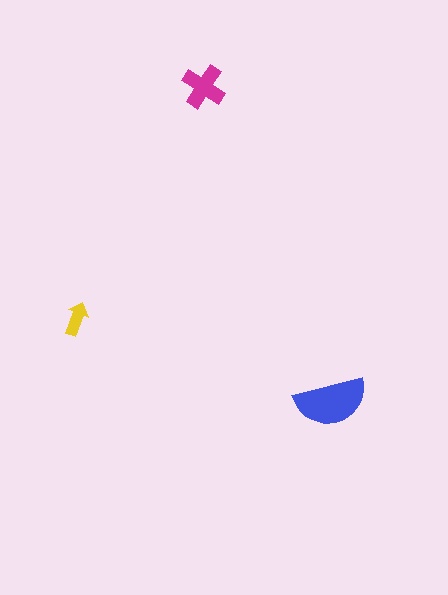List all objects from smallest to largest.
The yellow arrow, the magenta cross, the blue semicircle.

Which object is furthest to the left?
The yellow arrow is leftmost.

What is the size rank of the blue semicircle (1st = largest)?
1st.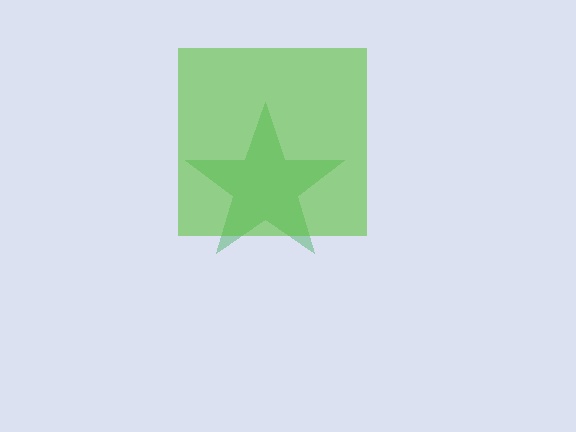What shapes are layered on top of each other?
The layered shapes are: a green star, a lime square.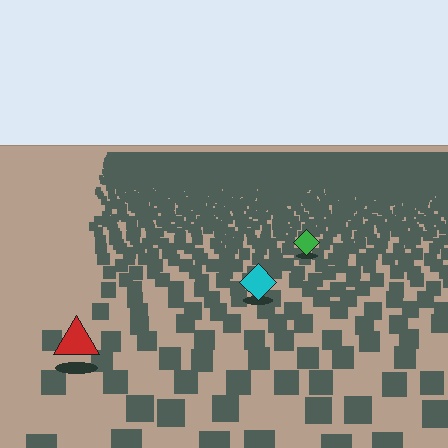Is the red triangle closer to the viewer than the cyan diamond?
Yes. The red triangle is closer — you can tell from the texture gradient: the ground texture is coarser near it.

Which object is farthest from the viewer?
The green diamond is farthest from the viewer. It appears smaller and the ground texture around it is denser.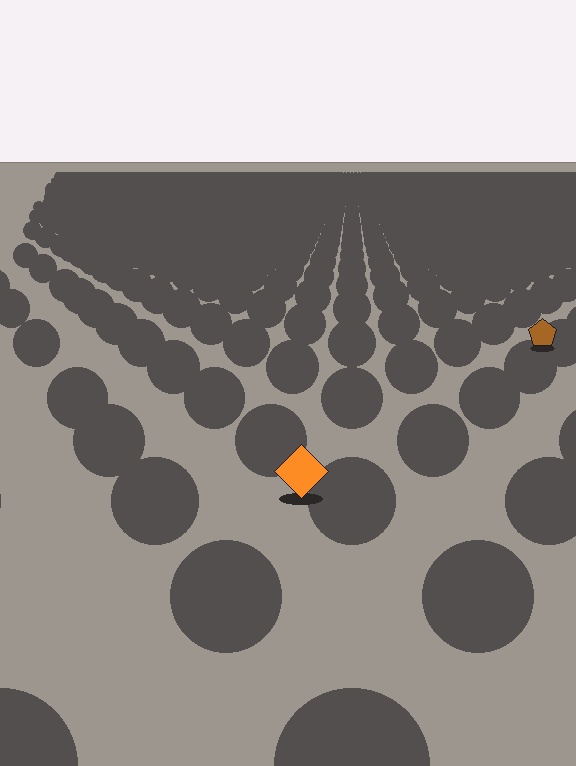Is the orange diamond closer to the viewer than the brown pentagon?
Yes. The orange diamond is closer — you can tell from the texture gradient: the ground texture is coarser near it.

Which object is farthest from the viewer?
The brown pentagon is farthest from the viewer. It appears smaller and the ground texture around it is denser.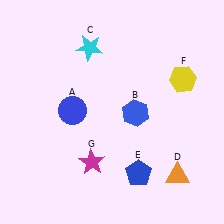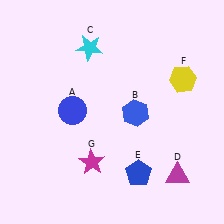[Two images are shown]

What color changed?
The triangle (D) changed from orange in Image 1 to magenta in Image 2.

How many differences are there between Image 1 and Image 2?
There is 1 difference between the two images.